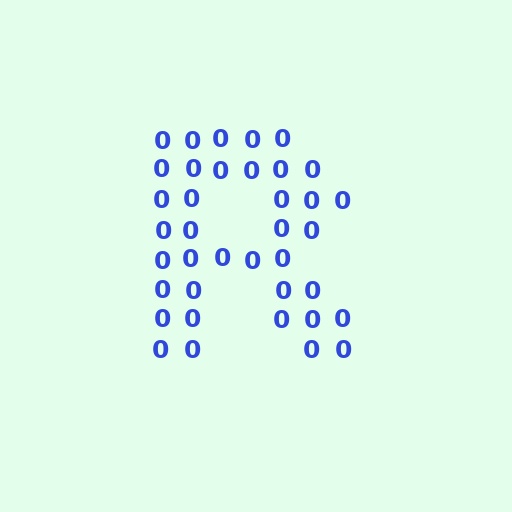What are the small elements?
The small elements are digit 0's.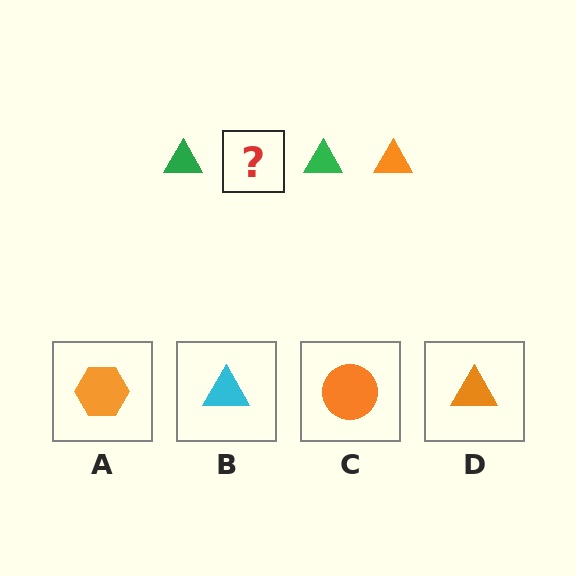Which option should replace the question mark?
Option D.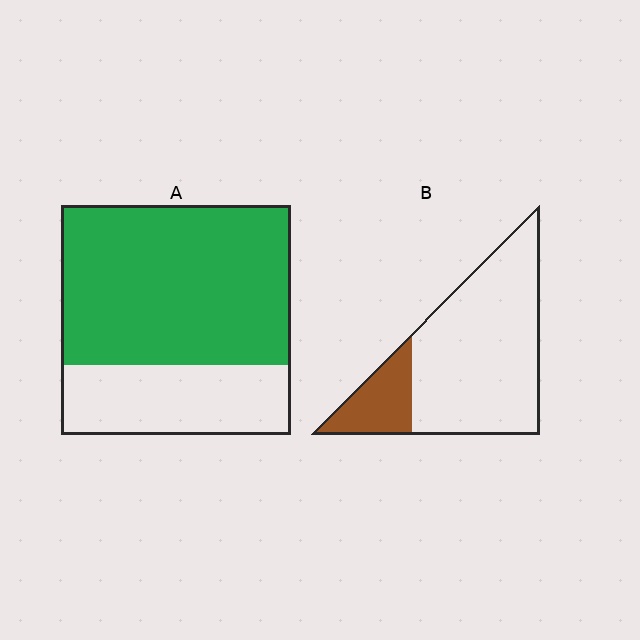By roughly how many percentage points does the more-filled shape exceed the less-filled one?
By roughly 50 percentage points (A over B).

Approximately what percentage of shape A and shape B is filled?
A is approximately 70% and B is approximately 20%.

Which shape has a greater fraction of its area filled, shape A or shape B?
Shape A.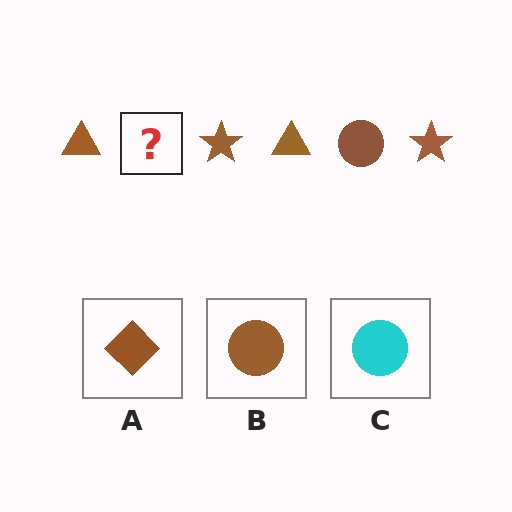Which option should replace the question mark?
Option B.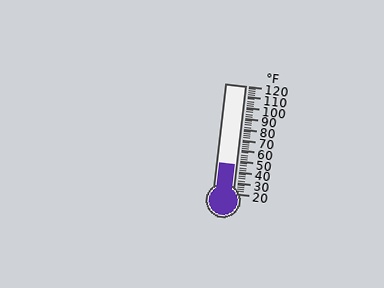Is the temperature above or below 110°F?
The temperature is below 110°F.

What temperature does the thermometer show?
The thermometer shows approximately 46°F.